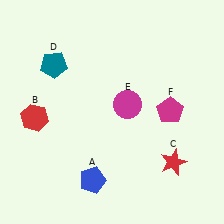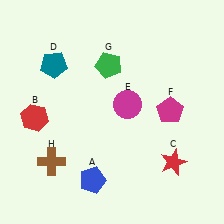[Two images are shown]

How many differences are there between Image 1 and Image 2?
There are 2 differences between the two images.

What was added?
A green pentagon (G), a brown cross (H) were added in Image 2.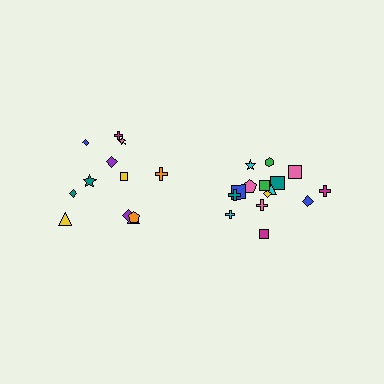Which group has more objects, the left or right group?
The right group.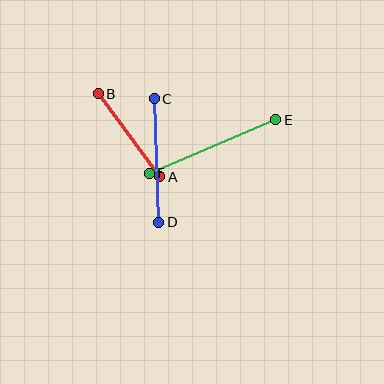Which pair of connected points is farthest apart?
Points E and F are farthest apart.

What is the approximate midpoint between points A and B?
The midpoint is at approximately (129, 135) pixels.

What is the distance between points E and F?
The distance is approximately 137 pixels.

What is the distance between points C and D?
The distance is approximately 123 pixels.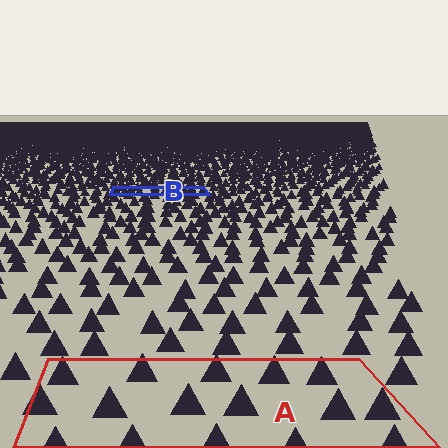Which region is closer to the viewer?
Region A is closer. The texture elements there are larger and more spread out.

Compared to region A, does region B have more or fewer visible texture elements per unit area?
Region B has more texture elements per unit area — they are packed more densely because it is farther away.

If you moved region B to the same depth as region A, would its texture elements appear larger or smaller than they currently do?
They would appear larger. At a closer depth, the same texture elements are projected at a bigger on-screen size.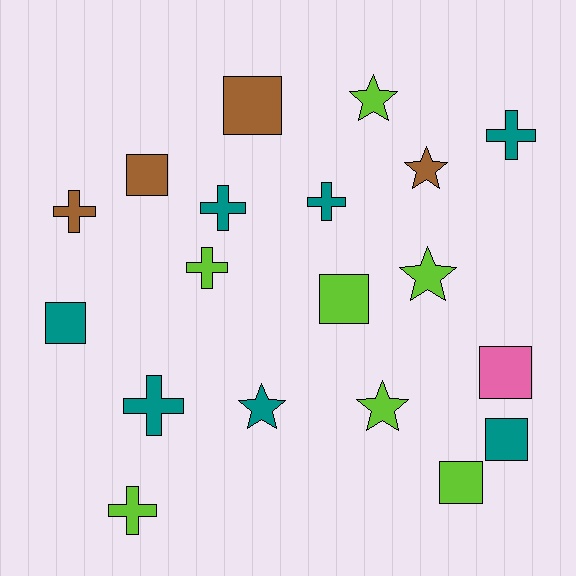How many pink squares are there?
There is 1 pink square.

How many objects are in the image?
There are 19 objects.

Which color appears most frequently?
Teal, with 7 objects.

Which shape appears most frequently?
Square, with 7 objects.